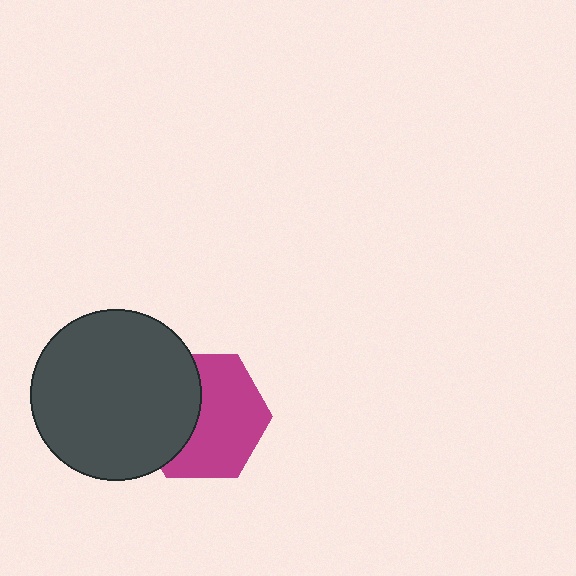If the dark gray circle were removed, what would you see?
You would see the complete magenta hexagon.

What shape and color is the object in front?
The object in front is a dark gray circle.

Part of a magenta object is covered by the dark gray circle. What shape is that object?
It is a hexagon.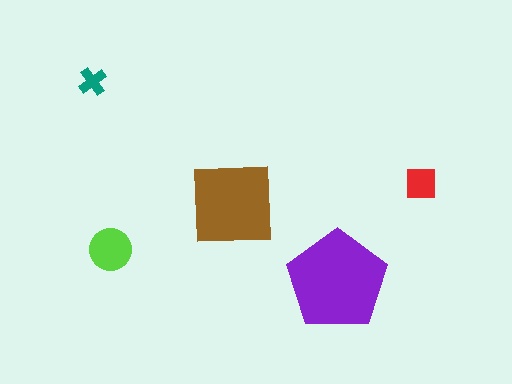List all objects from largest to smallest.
The purple pentagon, the brown square, the lime circle, the red square, the teal cross.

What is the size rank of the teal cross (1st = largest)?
5th.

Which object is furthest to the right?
The red square is rightmost.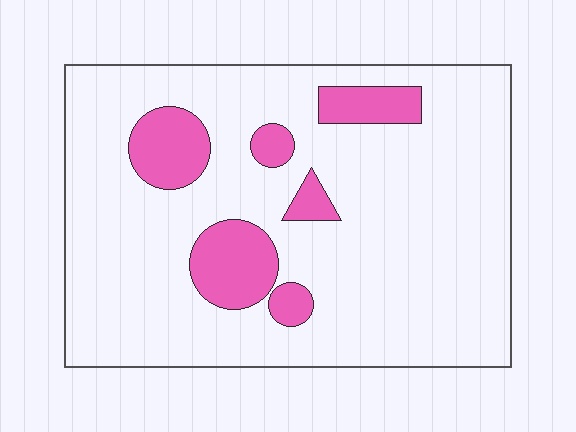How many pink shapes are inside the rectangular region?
6.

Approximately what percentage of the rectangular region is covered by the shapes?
Approximately 15%.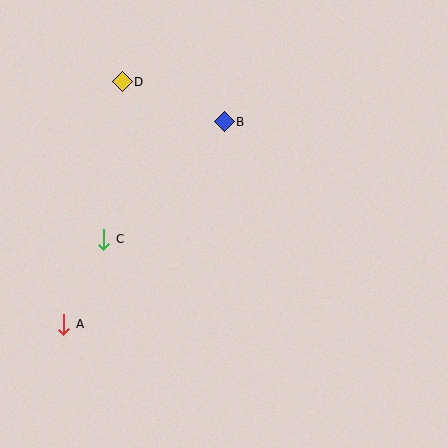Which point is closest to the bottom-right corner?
Point B is closest to the bottom-right corner.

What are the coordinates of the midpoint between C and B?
The midpoint between C and B is at (164, 181).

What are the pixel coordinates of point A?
Point A is at (64, 324).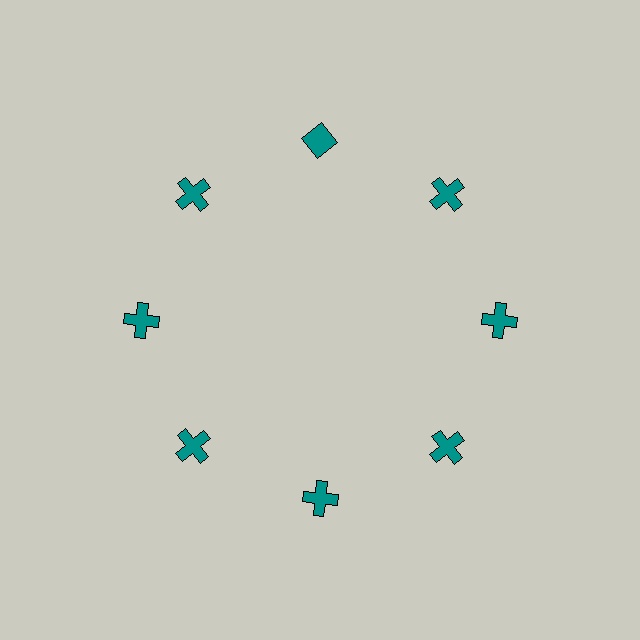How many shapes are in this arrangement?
There are 8 shapes arranged in a ring pattern.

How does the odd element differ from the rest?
It has a different shape: diamond instead of cross.